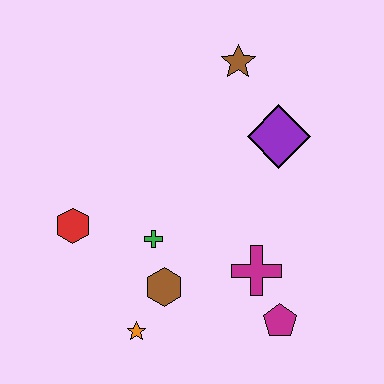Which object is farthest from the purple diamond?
The orange star is farthest from the purple diamond.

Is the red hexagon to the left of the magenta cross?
Yes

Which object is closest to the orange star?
The brown hexagon is closest to the orange star.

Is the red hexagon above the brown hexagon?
Yes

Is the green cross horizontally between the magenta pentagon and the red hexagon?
Yes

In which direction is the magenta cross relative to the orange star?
The magenta cross is to the right of the orange star.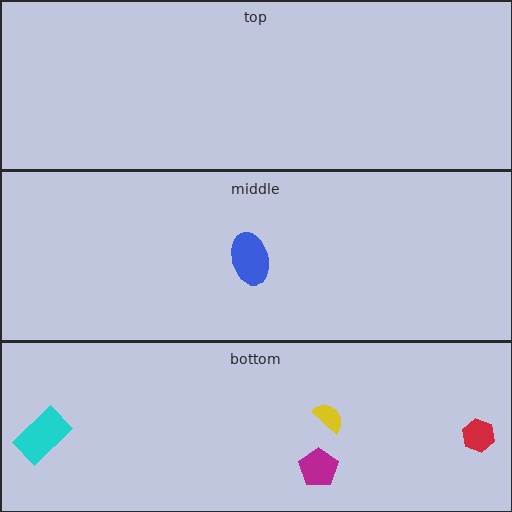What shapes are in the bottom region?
The magenta pentagon, the red hexagon, the yellow semicircle, the cyan rectangle.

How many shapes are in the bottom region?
4.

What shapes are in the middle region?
The blue ellipse.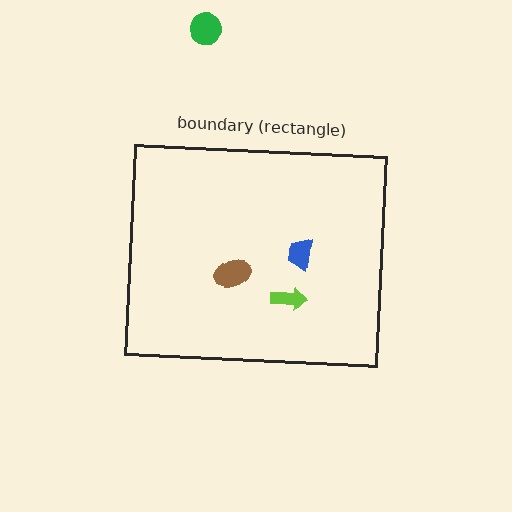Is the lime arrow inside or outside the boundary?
Inside.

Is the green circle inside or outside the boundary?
Outside.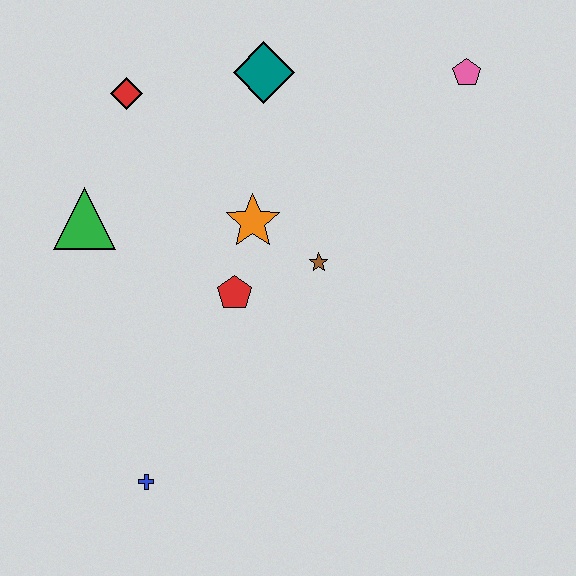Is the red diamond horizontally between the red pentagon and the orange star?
No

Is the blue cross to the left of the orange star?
Yes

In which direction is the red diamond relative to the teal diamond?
The red diamond is to the left of the teal diamond.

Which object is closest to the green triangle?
The red diamond is closest to the green triangle.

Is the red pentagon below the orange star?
Yes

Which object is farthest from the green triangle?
The pink pentagon is farthest from the green triangle.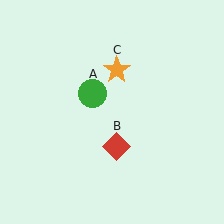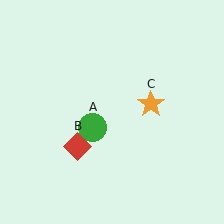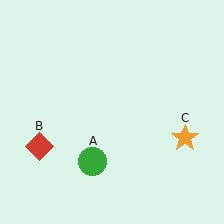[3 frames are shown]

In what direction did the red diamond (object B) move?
The red diamond (object B) moved left.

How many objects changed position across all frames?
3 objects changed position: green circle (object A), red diamond (object B), orange star (object C).